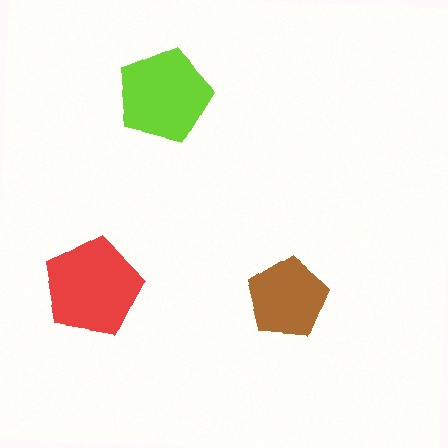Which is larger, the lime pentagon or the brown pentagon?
The lime one.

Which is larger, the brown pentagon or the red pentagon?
The red one.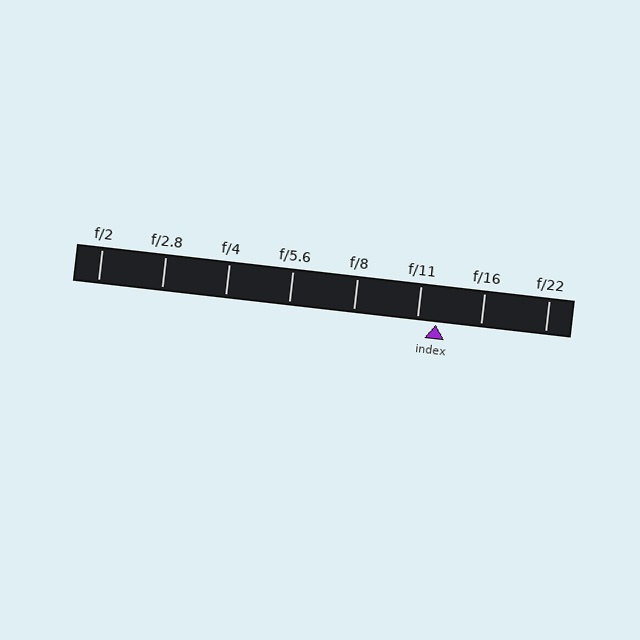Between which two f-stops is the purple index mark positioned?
The index mark is between f/11 and f/16.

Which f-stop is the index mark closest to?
The index mark is closest to f/11.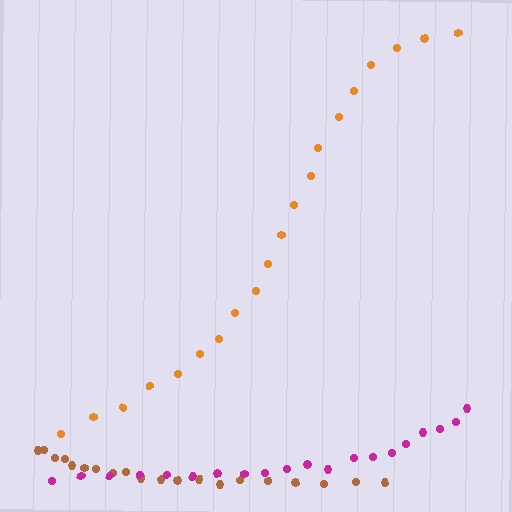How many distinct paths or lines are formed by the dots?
There are 3 distinct paths.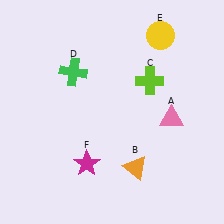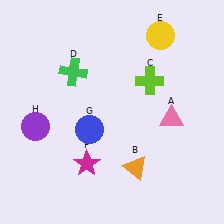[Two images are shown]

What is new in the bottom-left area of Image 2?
A blue circle (G) was added in the bottom-left area of Image 2.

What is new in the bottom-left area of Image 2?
A purple circle (H) was added in the bottom-left area of Image 2.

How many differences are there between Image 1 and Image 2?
There are 2 differences between the two images.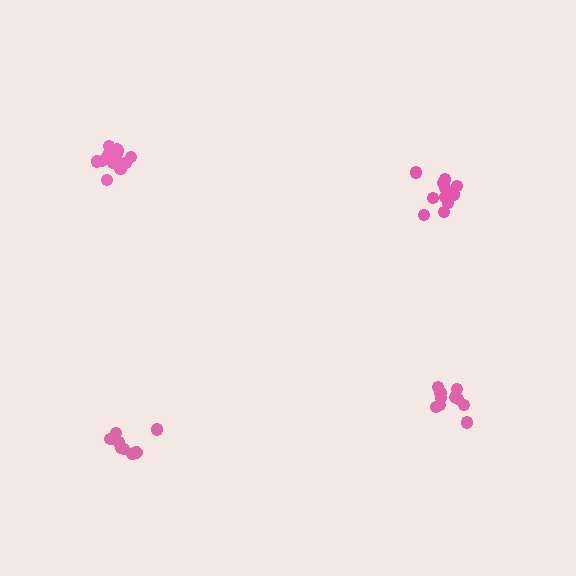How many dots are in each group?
Group 1: 14 dots, Group 2: 9 dots, Group 3: 13 dots, Group 4: 11 dots (47 total).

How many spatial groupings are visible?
There are 4 spatial groupings.